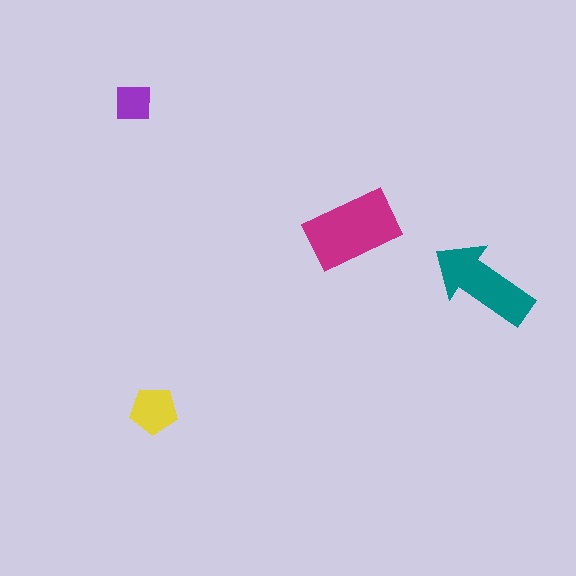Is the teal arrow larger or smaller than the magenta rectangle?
Smaller.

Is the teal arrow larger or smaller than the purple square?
Larger.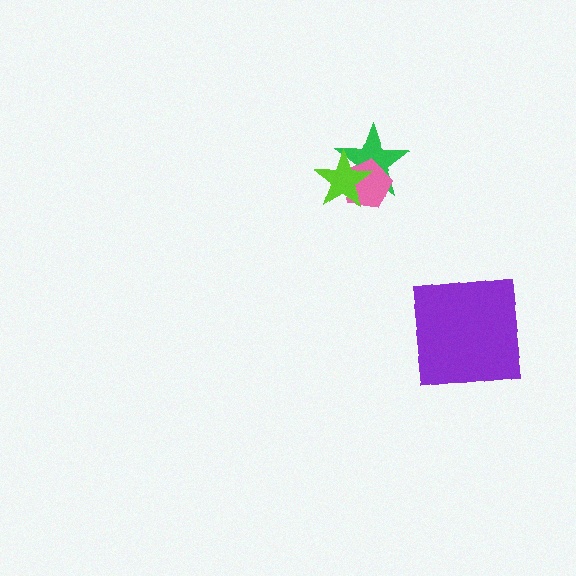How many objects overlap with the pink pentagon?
2 objects overlap with the pink pentagon.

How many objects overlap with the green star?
2 objects overlap with the green star.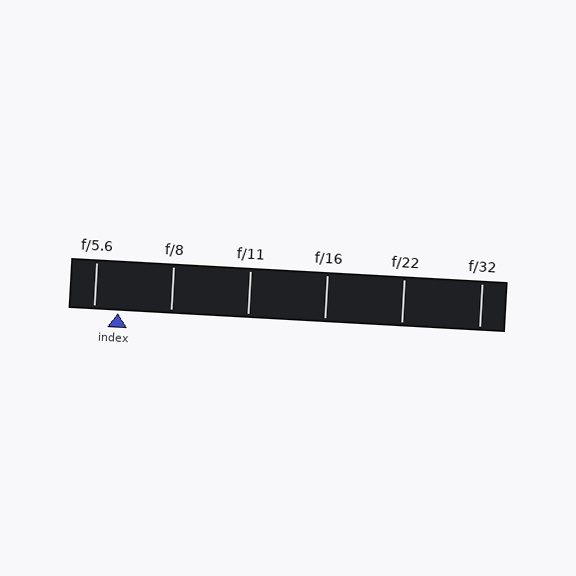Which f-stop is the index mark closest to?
The index mark is closest to f/5.6.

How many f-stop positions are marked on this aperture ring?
There are 6 f-stop positions marked.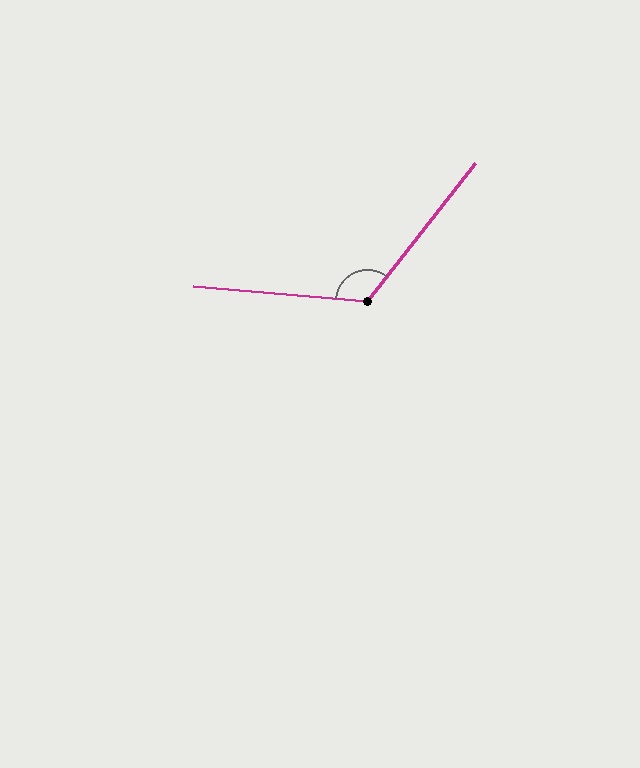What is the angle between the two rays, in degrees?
Approximately 123 degrees.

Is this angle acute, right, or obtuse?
It is obtuse.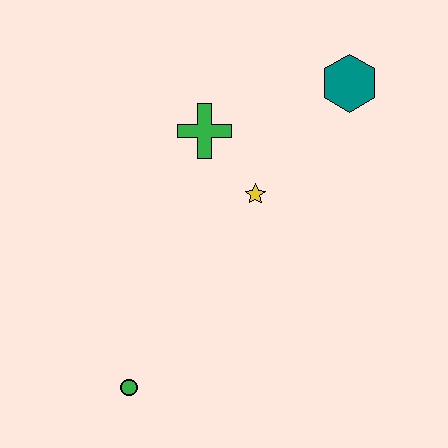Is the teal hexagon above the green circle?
Yes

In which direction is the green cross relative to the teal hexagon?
The green cross is to the left of the teal hexagon.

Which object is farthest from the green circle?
The teal hexagon is farthest from the green circle.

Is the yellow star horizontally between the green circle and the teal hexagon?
Yes